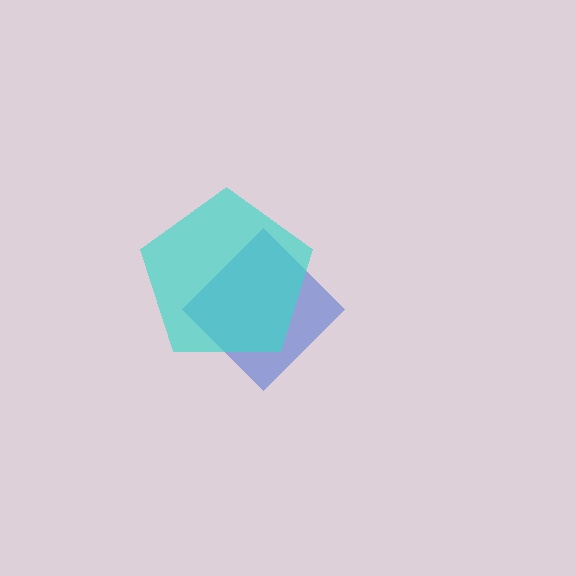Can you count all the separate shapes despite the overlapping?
Yes, there are 2 separate shapes.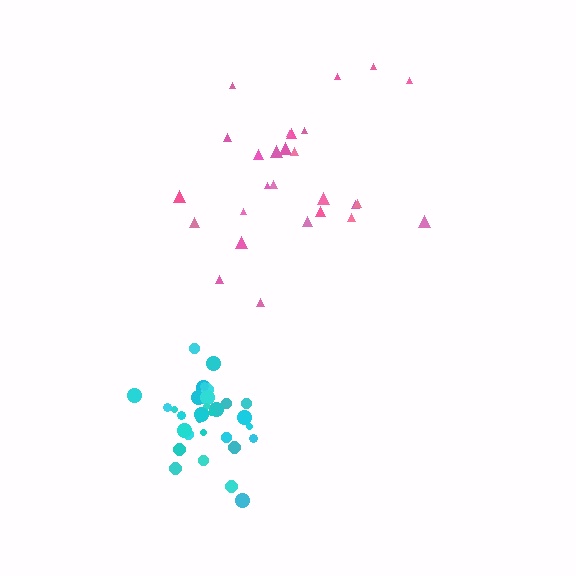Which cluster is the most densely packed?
Cyan.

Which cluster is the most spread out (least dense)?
Pink.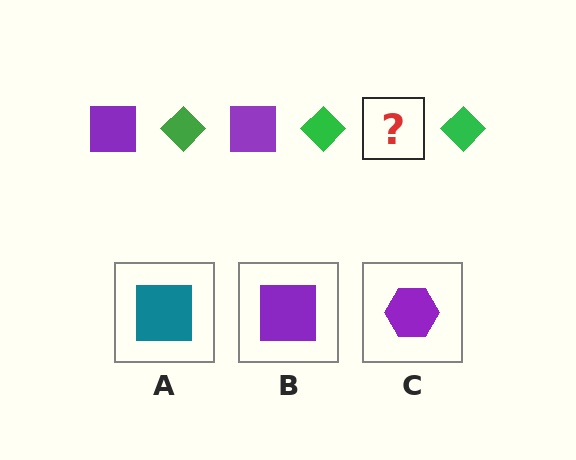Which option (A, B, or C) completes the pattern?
B.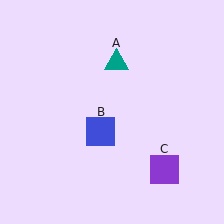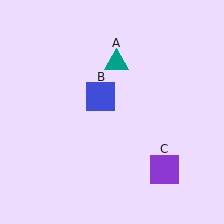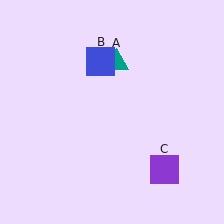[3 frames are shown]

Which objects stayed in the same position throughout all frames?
Teal triangle (object A) and purple square (object C) remained stationary.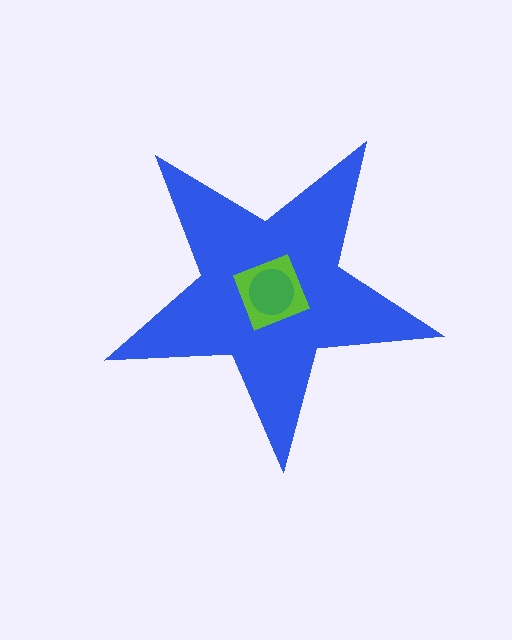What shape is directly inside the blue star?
The lime square.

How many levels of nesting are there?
3.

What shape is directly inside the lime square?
The green circle.